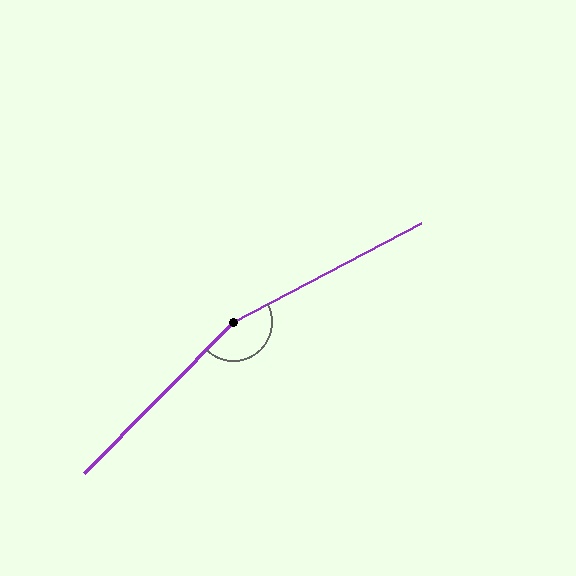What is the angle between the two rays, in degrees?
Approximately 162 degrees.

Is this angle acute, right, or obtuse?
It is obtuse.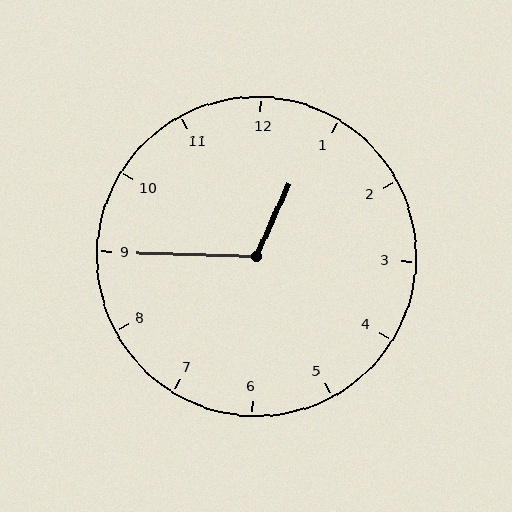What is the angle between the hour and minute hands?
Approximately 112 degrees.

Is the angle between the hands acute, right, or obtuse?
It is obtuse.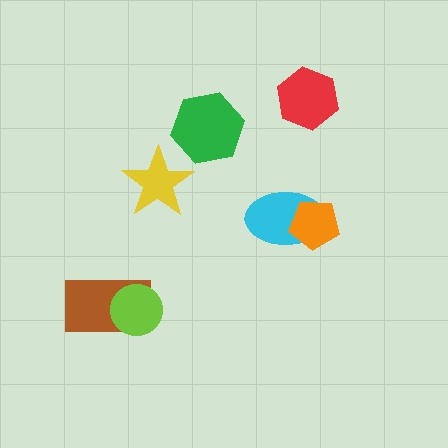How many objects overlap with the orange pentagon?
1 object overlaps with the orange pentagon.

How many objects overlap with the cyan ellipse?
1 object overlaps with the cyan ellipse.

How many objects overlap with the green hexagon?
0 objects overlap with the green hexagon.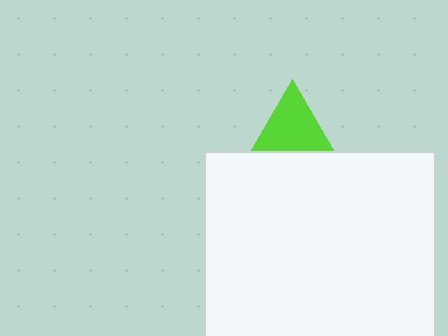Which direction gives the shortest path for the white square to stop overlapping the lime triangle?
Moving down gives the shortest separation.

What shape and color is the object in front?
The object in front is a white square.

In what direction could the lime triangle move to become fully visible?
The lime triangle could move up. That would shift it out from behind the white square entirely.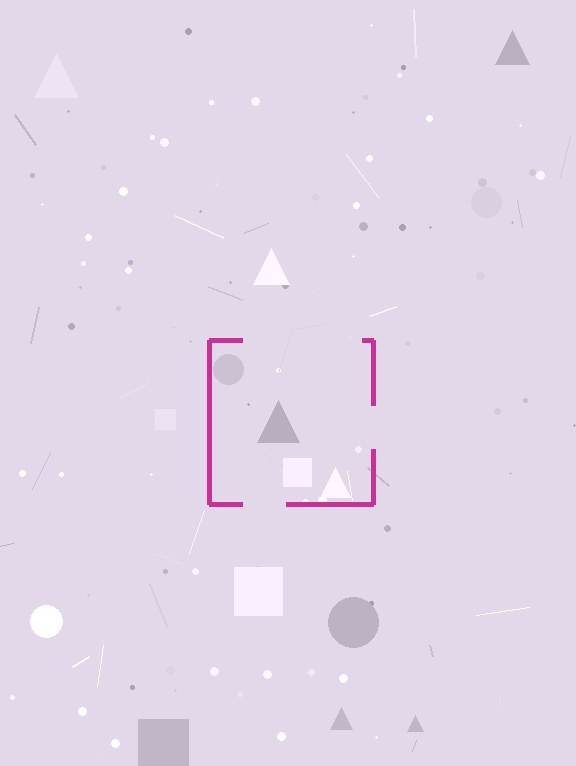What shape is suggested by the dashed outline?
The dashed outline suggests a square.